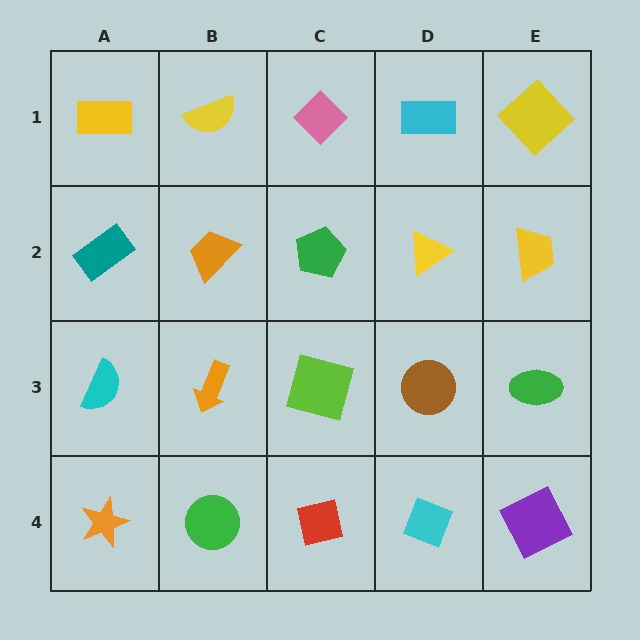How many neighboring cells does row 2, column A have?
3.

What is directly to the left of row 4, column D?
A red square.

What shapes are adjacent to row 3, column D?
A yellow triangle (row 2, column D), a cyan diamond (row 4, column D), a lime square (row 3, column C), a green ellipse (row 3, column E).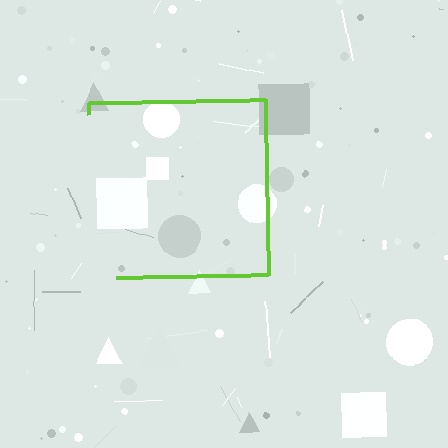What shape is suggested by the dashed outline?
The dashed outline suggests a square.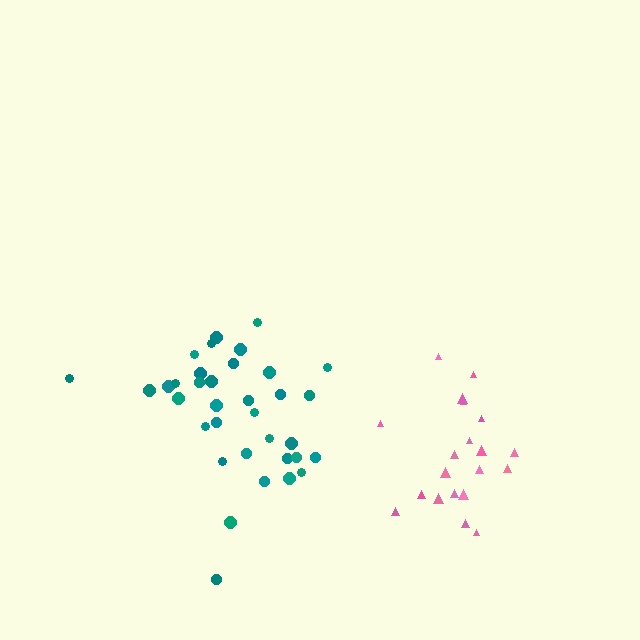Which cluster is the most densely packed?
Pink.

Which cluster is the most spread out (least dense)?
Teal.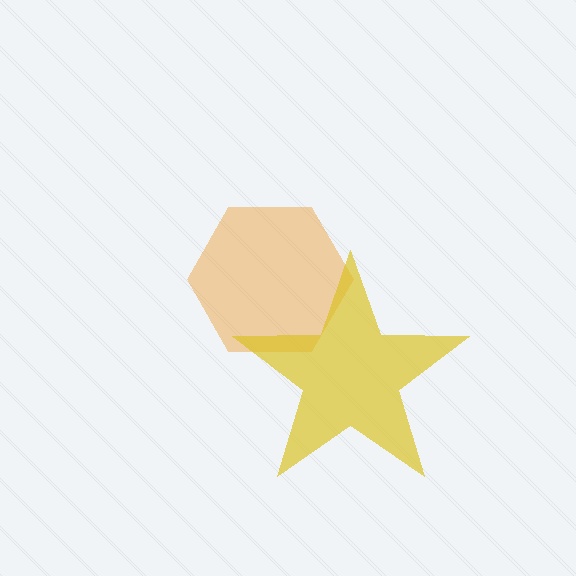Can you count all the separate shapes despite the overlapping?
Yes, there are 2 separate shapes.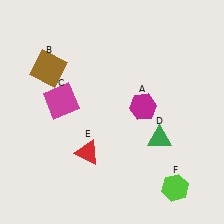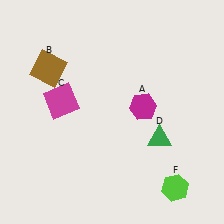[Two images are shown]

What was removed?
The red triangle (E) was removed in Image 2.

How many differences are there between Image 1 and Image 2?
There is 1 difference between the two images.